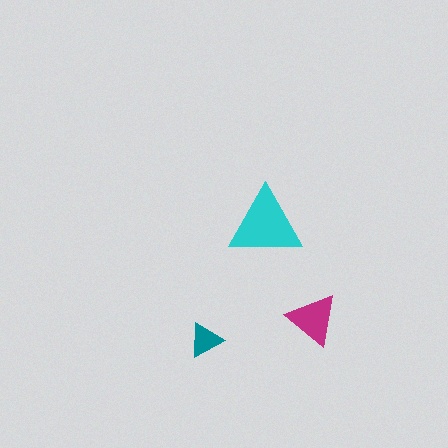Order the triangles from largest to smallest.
the cyan one, the magenta one, the teal one.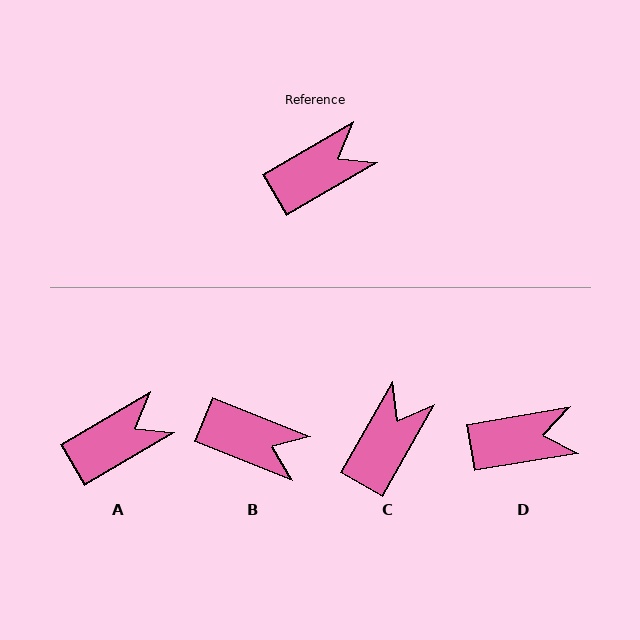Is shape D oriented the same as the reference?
No, it is off by about 21 degrees.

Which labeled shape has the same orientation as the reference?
A.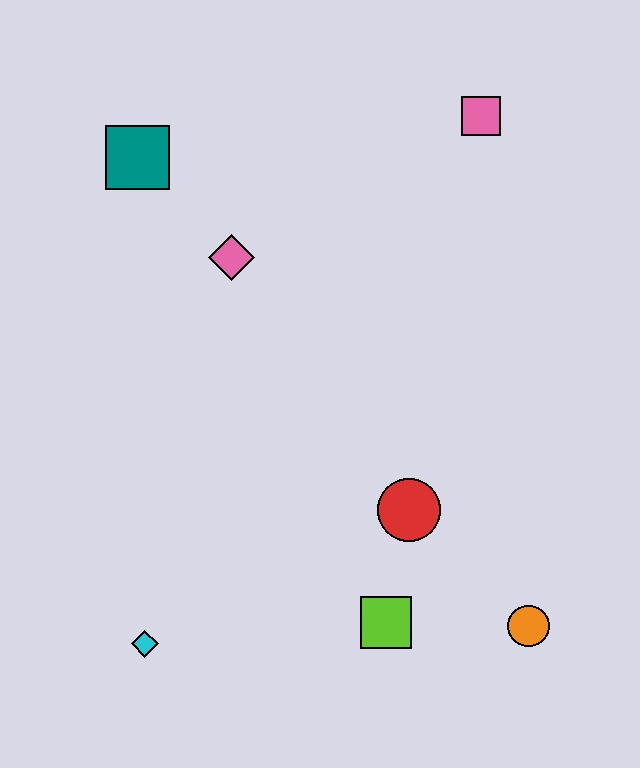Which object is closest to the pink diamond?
The teal square is closest to the pink diamond.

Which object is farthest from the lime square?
The teal square is farthest from the lime square.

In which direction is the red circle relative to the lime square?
The red circle is above the lime square.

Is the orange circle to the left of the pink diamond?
No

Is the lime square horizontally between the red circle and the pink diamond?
Yes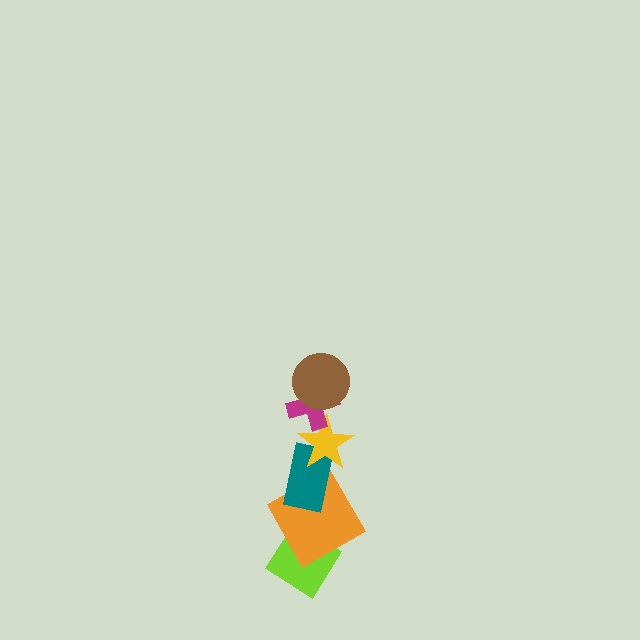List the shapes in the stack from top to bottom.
From top to bottom: the brown circle, the magenta cross, the yellow star, the teal rectangle, the orange square, the lime diamond.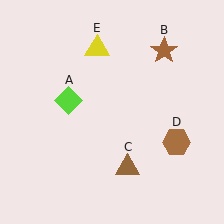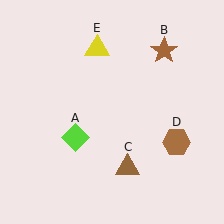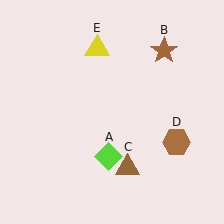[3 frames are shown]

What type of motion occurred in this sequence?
The lime diamond (object A) rotated counterclockwise around the center of the scene.